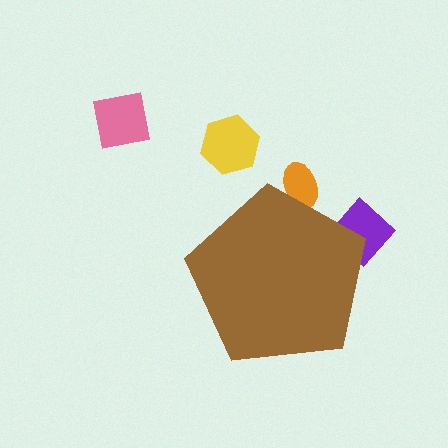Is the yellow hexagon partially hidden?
No, the yellow hexagon is fully visible.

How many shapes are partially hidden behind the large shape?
2 shapes are partially hidden.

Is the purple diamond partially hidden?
Yes, the purple diamond is partially hidden behind the brown pentagon.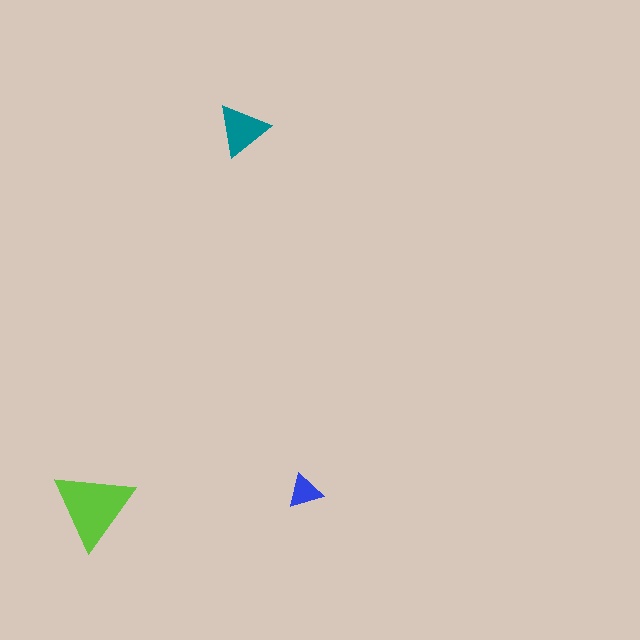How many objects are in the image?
There are 3 objects in the image.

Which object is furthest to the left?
The lime triangle is leftmost.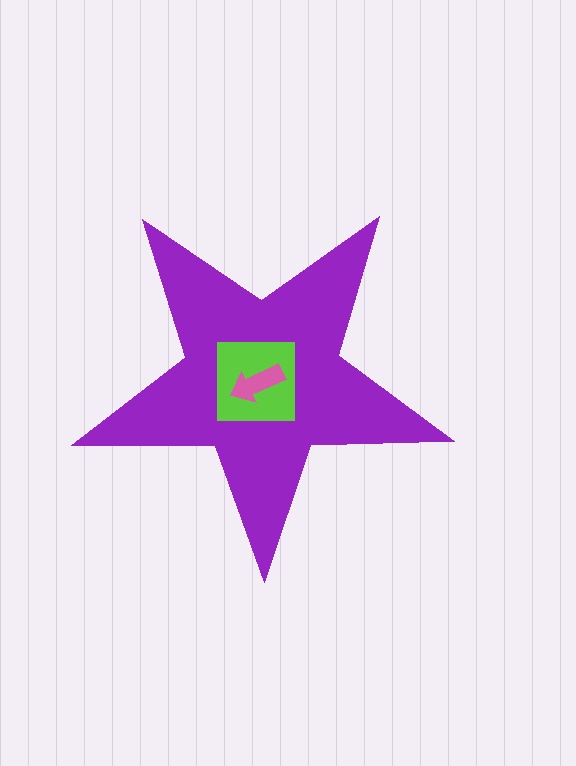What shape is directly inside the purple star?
The lime square.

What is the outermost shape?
The purple star.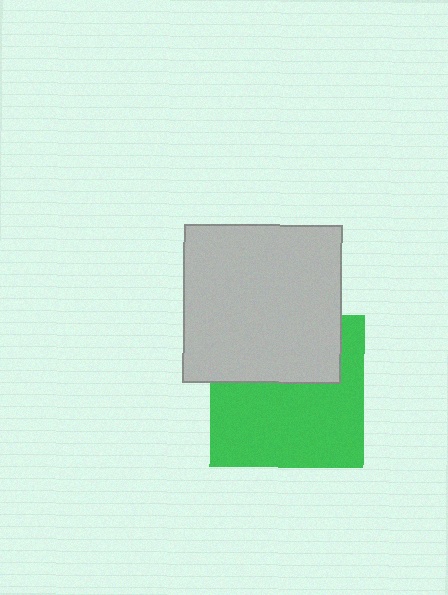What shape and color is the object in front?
The object in front is a light gray square.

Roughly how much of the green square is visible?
About half of it is visible (roughly 62%).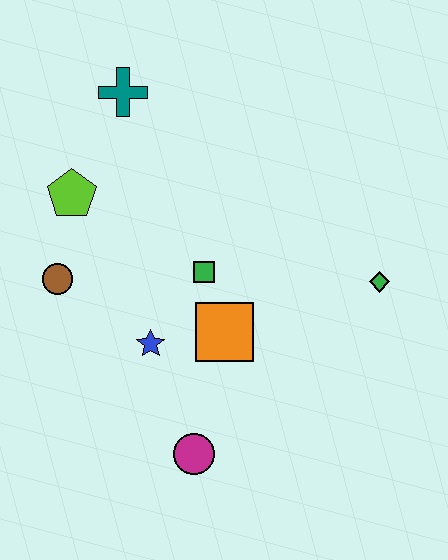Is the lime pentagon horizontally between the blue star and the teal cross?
No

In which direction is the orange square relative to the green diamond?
The orange square is to the left of the green diamond.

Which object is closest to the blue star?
The orange square is closest to the blue star.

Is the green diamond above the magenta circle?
Yes